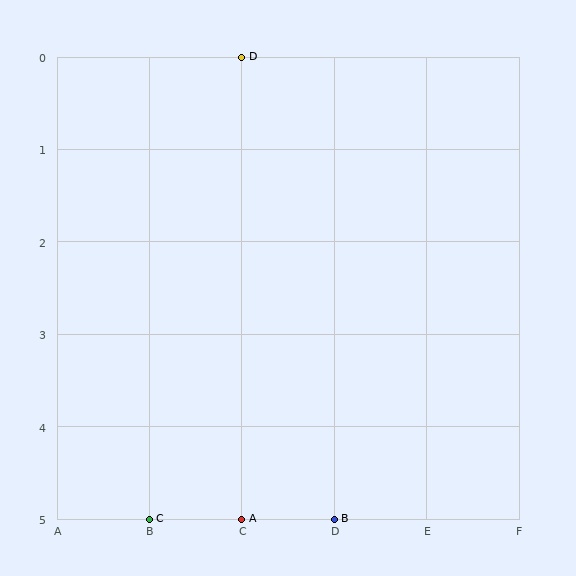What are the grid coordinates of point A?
Point A is at grid coordinates (C, 5).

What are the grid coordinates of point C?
Point C is at grid coordinates (B, 5).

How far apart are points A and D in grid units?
Points A and D are 5 rows apart.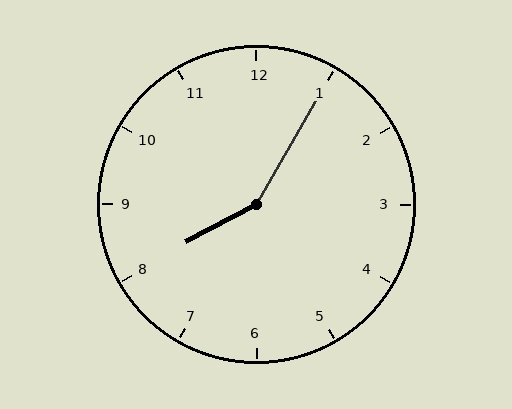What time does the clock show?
8:05.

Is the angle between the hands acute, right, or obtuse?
It is obtuse.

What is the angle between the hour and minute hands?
Approximately 148 degrees.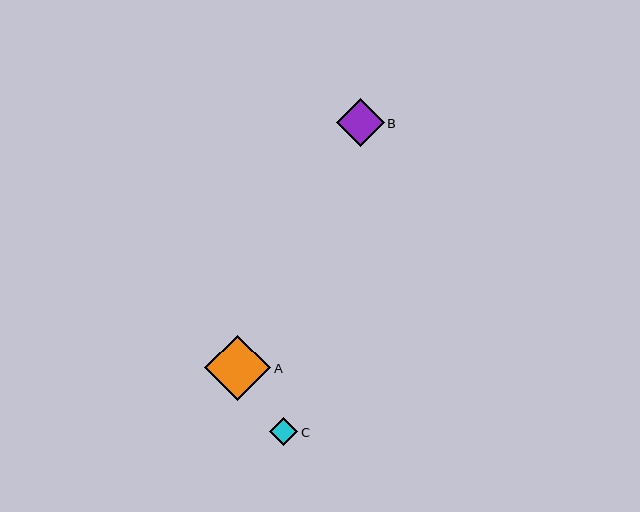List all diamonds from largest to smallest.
From largest to smallest: A, B, C.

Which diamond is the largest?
Diamond A is the largest with a size of approximately 66 pixels.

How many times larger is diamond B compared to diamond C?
Diamond B is approximately 1.7 times the size of diamond C.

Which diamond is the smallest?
Diamond C is the smallest with a size of approximately 28 pixels.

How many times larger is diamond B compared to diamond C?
Diamond B is approximately 1.7 times the size of diamond C.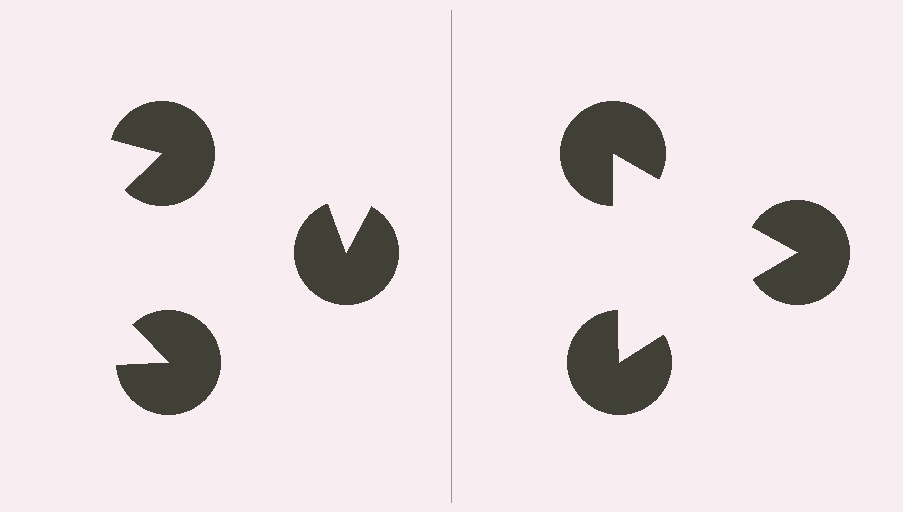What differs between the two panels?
The pac-man discs are positioned identically on both sides; only the wedge orientations differ. On the right they align to a triangle; on the left they are misaligned.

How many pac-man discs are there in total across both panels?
6 — 3 on each side.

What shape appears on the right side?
An illusory triangle.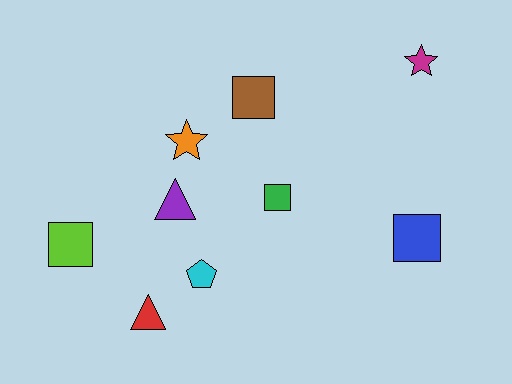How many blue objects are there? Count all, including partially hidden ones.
There is 1 blue object.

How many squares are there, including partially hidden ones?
There are 4 squares.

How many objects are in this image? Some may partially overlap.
There are 9 objects.